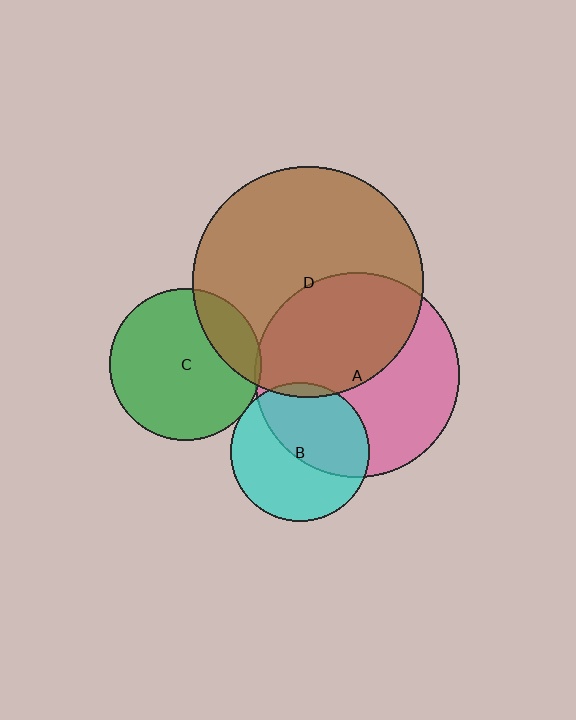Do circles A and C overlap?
Yes.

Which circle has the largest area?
Circle D (brown).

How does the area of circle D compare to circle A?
Approximately 1.3 times.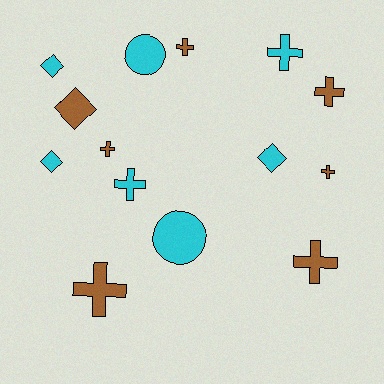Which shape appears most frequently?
Cross, with 8 objects.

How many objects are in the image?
There are 14 objects.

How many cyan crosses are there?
There are 2 cyan crosses.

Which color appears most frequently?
Cyan, with 7 objects.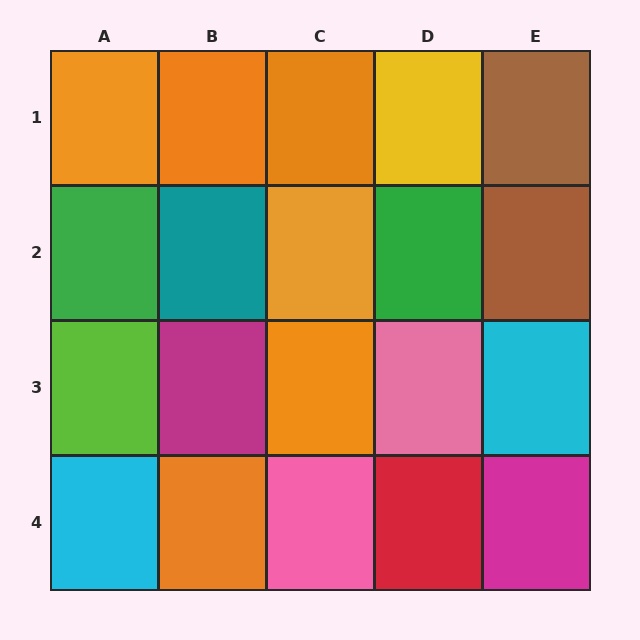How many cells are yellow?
1 cell is yellow.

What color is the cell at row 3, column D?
Pink.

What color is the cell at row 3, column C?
Orange.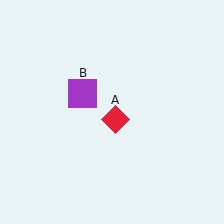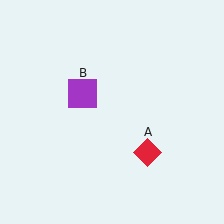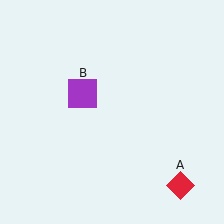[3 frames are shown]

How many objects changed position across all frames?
1 object changed position: red diamond (object A).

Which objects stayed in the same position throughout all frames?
Purple square (object B) remained stationary.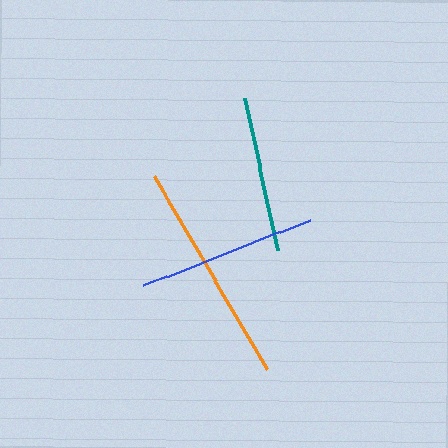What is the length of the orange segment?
The orange segment is approximately 223 pixels long.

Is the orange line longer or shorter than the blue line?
The orange line is longer than the blue line.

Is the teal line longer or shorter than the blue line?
The blue line is longer than the teal line.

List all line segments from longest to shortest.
From longest to shortest: orange, blue, teal.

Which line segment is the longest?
The orange line is the longest at approximately 223 pixels.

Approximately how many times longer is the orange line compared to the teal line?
The orange line is approximately 1.4 times the length of the teal line.